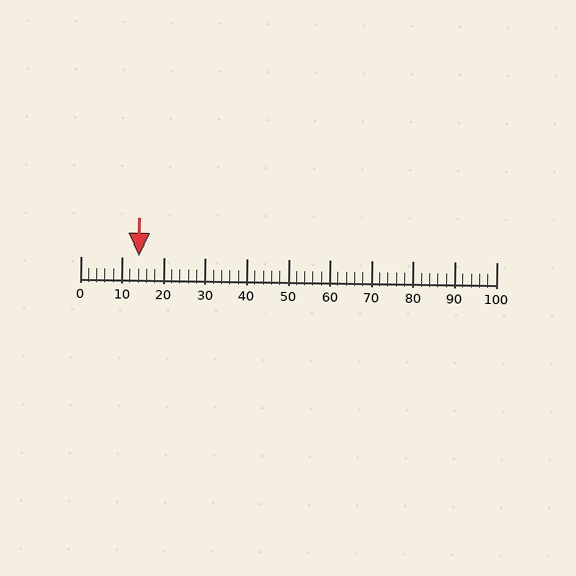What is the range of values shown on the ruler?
The ruler shows values from 0 to 100.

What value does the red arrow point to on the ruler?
The red arrow points to approximately 14.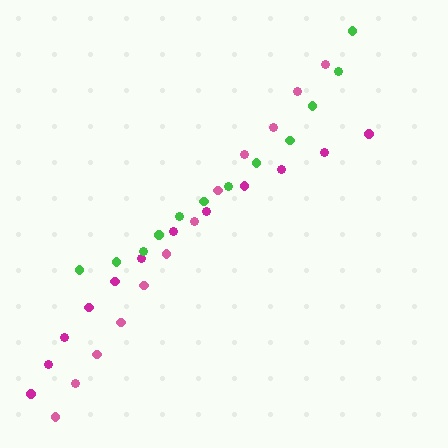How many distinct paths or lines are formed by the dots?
There are 3 distinct paths.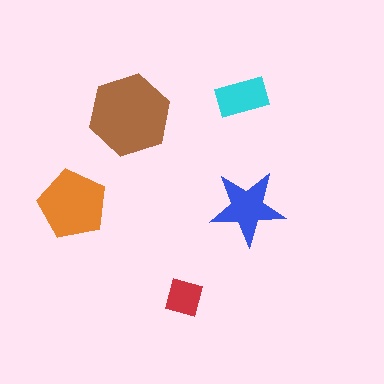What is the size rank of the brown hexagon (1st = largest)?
1st.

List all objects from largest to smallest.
The brown hexagon, the orange pentagon, the blue star, the cyan rectangle, the red square.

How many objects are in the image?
There are 5 objects in the image.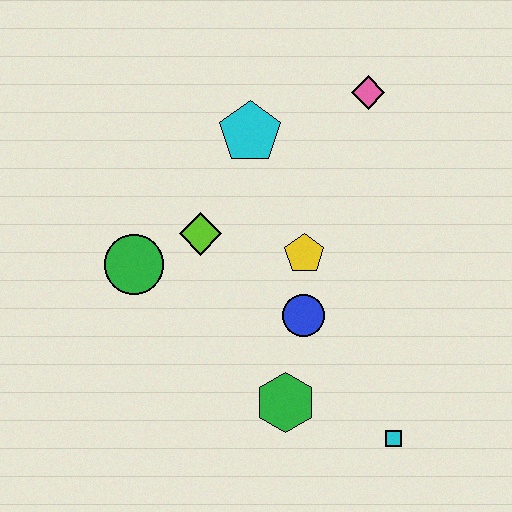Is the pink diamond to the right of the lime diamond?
Yes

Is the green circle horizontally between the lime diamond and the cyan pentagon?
No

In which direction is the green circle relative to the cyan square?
The green circle is to the left of the cyan square.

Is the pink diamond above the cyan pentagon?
Yes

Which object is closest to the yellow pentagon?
The blue circle is closest to the yellow pentagon.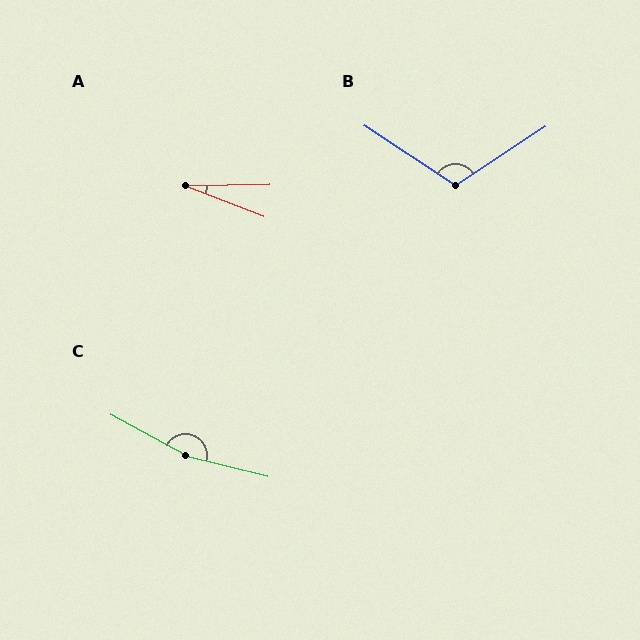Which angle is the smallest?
A, at approximately 22 degrees.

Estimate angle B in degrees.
Approximately 113 degrees.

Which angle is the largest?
C, at approximately 165 degrees.